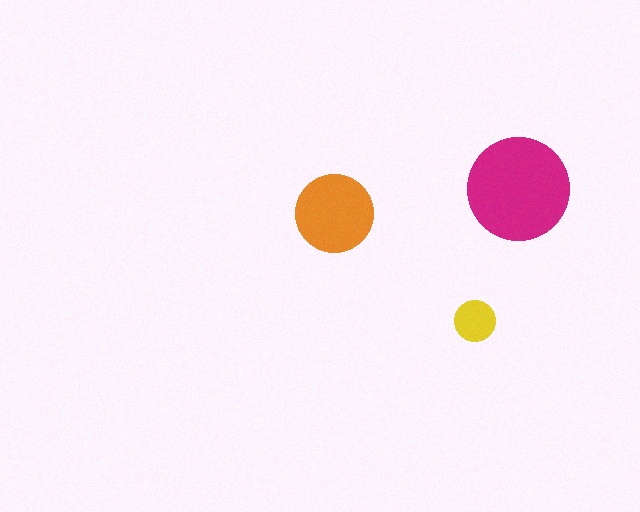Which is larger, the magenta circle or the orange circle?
The magenta one.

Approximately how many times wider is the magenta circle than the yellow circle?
About 2.5 times wider.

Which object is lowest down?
The yellow circle is bottommost.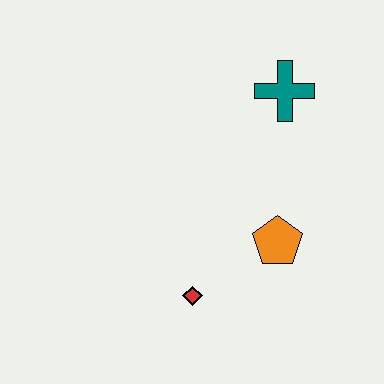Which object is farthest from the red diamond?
The teal cross is farthest from the red diamond.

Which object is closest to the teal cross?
The orange pentagon is closest to the teal cross.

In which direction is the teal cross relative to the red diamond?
The teal cross is above the red diamond.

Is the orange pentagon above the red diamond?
Yes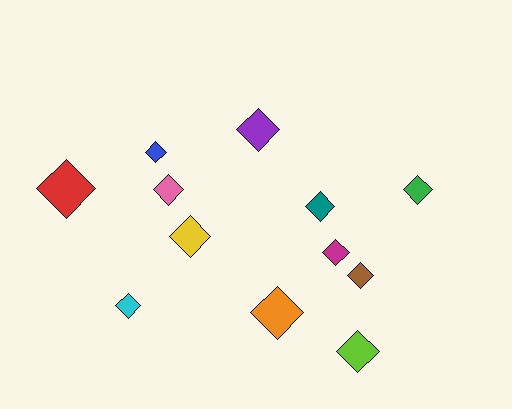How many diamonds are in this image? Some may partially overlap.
There are 12 diamonds.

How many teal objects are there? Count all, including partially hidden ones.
There is 1 teal object.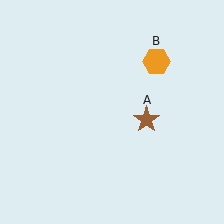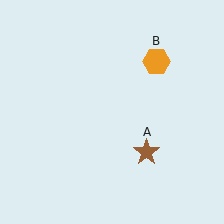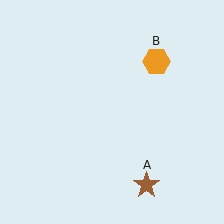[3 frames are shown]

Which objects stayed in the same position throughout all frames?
Orange hexagon (object B) remained stationary.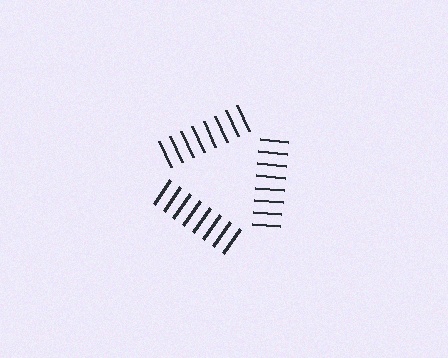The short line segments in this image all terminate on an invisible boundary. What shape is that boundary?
An illusory triangle — the line segments terminate on its edges but no continuous stroke is drawn.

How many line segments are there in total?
24 — 8 along each of the 3 edges.